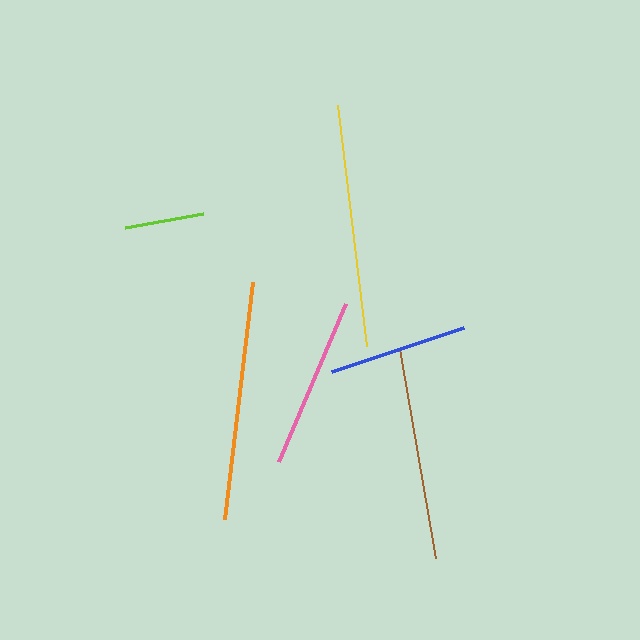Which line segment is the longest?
The yellow line is the longest at approximately 243 pixels.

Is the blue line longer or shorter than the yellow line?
The yellow line is longer than the blue line.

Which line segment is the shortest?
The lime line is the shortest at approximately 79 pixels.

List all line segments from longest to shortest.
From longest to shortest: yellow, orange, brown, pink, blue, lime.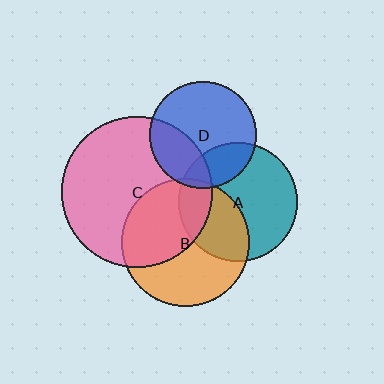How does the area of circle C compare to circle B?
Approximately 1.4 times.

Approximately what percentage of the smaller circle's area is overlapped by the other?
Approximately 5%.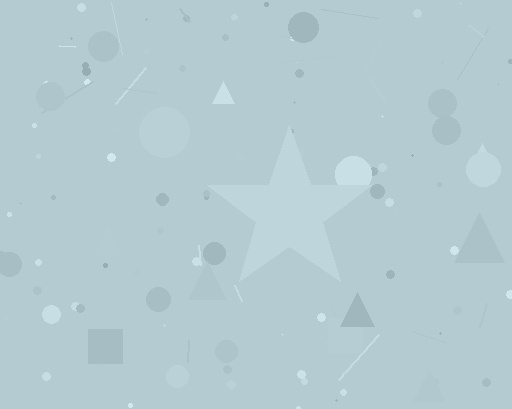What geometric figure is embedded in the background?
A star is embedded in the background.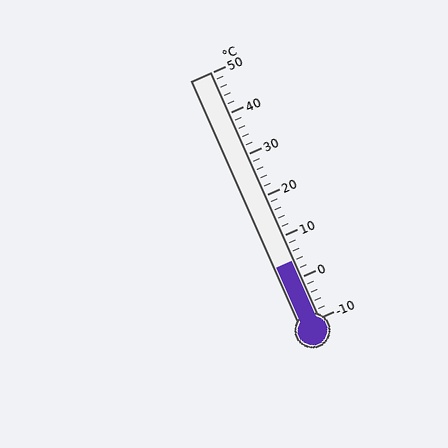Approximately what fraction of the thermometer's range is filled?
The thermometer is filled to approximately 25% of its range.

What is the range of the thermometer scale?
The thermometer scale ranges from -10°C to 50°C.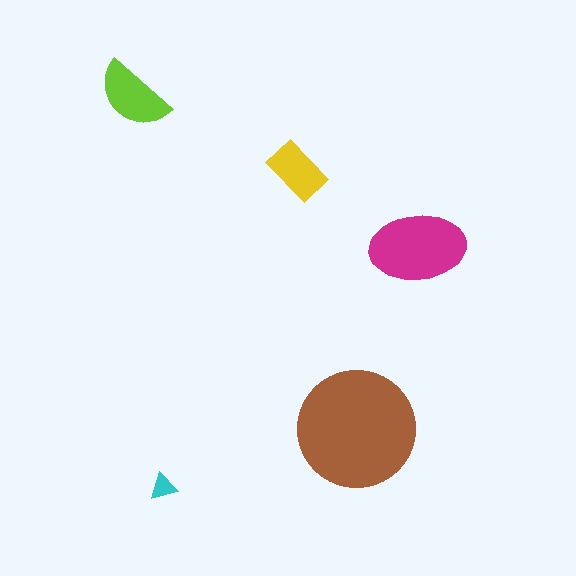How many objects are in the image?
There are 5 objects in the image.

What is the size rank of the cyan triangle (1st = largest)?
5th.